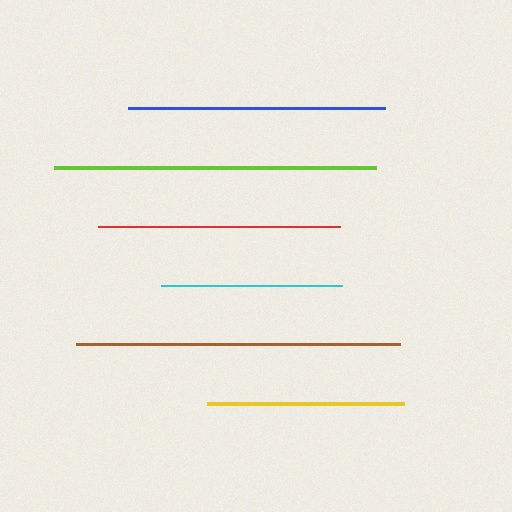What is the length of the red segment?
The red segment is approximately 243 pixels long.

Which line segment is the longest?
The brown line is the longest at approximately 324 pixels.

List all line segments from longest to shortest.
From longest to shortest: brown, lime, blue, red, yellow, cyan.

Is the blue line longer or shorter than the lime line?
The lime line is longer than the blue line.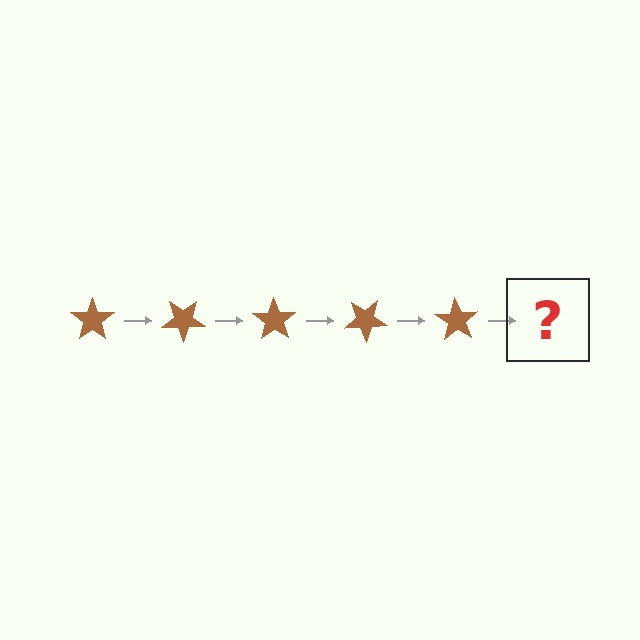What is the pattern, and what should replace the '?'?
The pattern is that the star rotates 35 degrees each step. The '?' should be a brown star rotated 175 degrees.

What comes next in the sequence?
The next element should be a brown star rotated 175 degrees.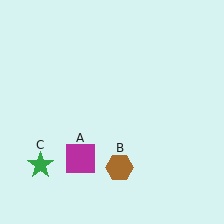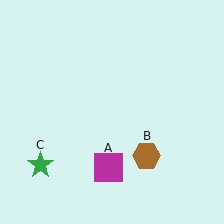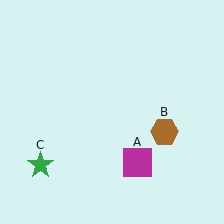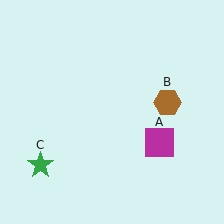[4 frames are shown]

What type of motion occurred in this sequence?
The magenta square (object A), brown hexagon (object B) rotated counterclockwise around the center of the scene.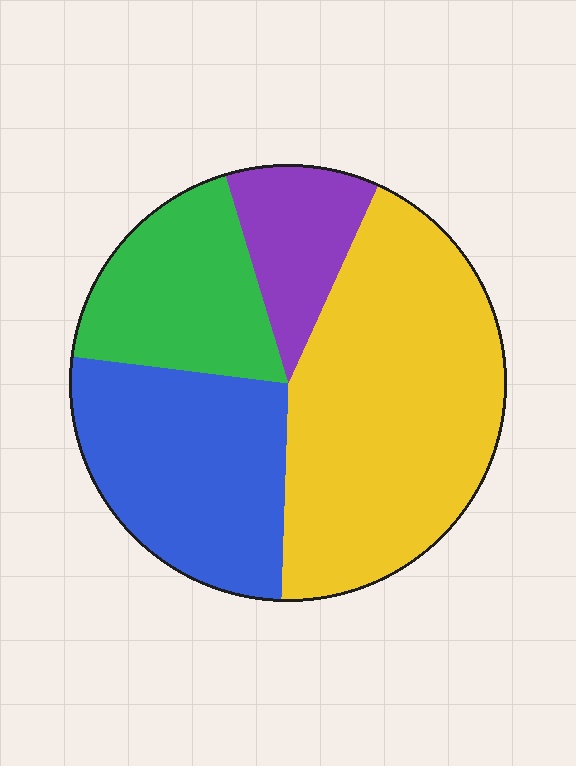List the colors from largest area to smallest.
From largest to smallest: yellow, blue, green, purple.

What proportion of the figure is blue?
Blue covers about 25% of the figure.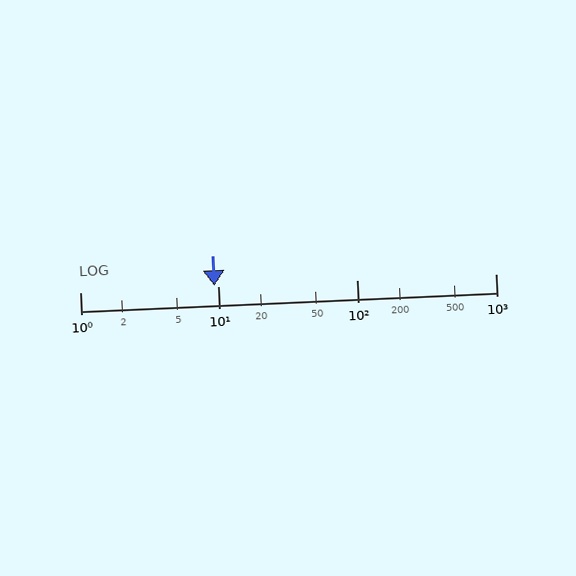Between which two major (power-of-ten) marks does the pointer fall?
The pointer is between 1 and 10.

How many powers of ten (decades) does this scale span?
The scale spans 3 decades, from 1 to 1000.